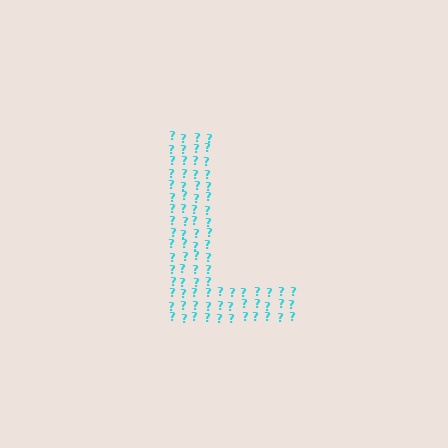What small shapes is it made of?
It is made of small question marks.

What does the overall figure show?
The overall figure shows the letter L.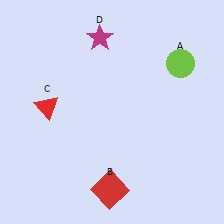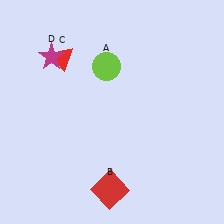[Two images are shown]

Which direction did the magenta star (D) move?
The magenta star (D) moved left.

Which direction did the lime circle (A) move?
The lime circle (A) moved left.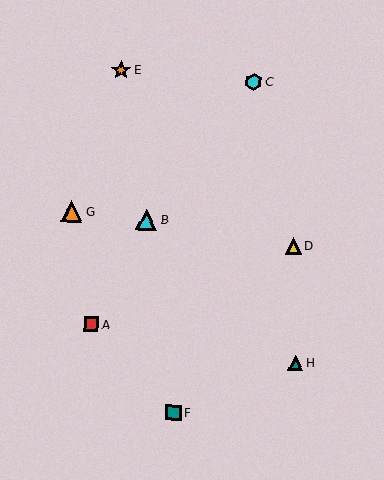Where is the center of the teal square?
The center of the teal square is at (174, 412).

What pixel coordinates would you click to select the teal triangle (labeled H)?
Click at (295, 363) to select the teal triangle H.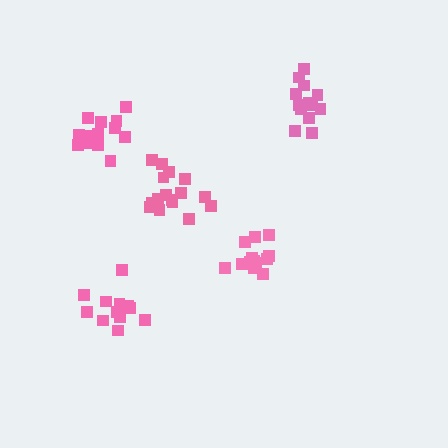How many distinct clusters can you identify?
There are 5 distinct clusters.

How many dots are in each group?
Group 1: 13 dots, Group 2: 17 dots, Group 3: 13 dots, Group 4: 14 dots, Group 5: 12 dots (69 total).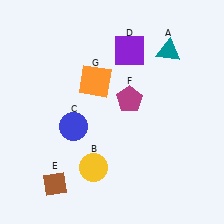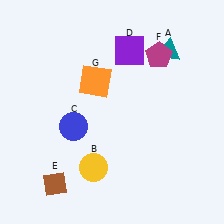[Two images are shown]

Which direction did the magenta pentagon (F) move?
The magenta pentagon (F) moved up.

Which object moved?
The magenta pentagon (F) moved up.